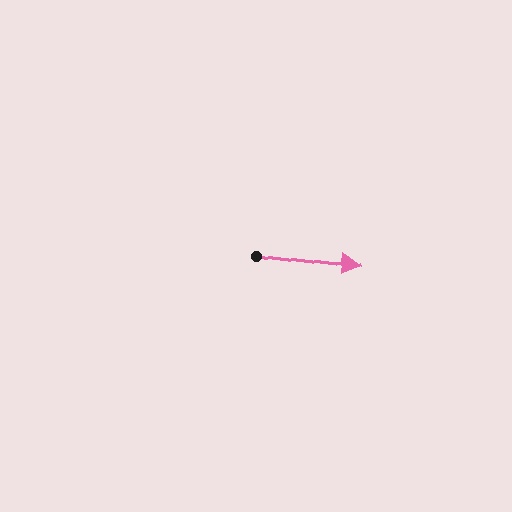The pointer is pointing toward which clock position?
Roughly 3 o'clock.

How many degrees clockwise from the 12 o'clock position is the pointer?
Approximately 97 degrees.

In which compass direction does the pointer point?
East.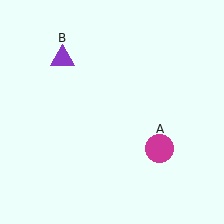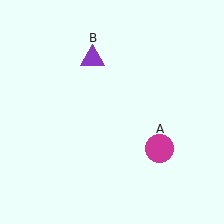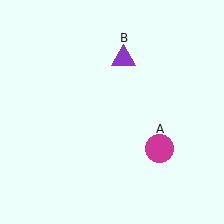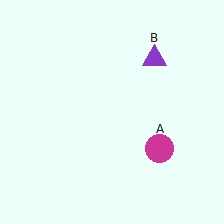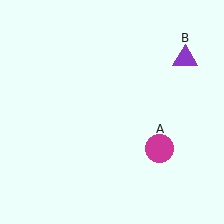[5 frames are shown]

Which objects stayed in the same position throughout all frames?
Magenta circle (object A) remained stationary.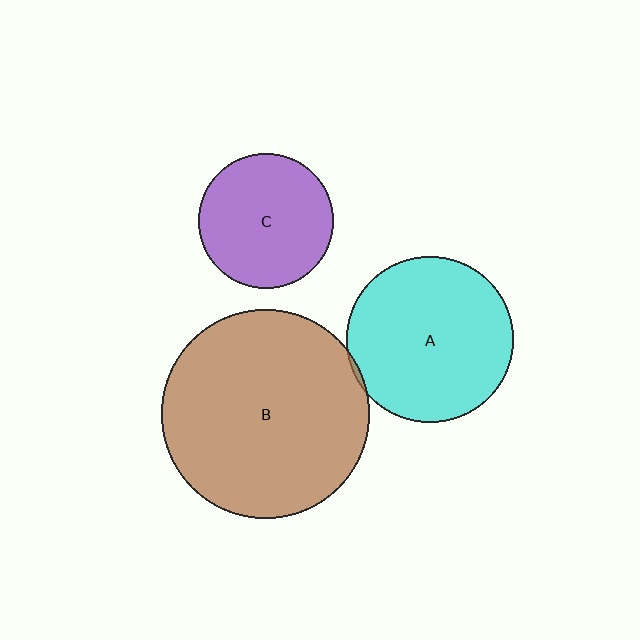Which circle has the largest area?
Circle B (brown).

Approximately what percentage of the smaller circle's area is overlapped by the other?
Approximately 5%.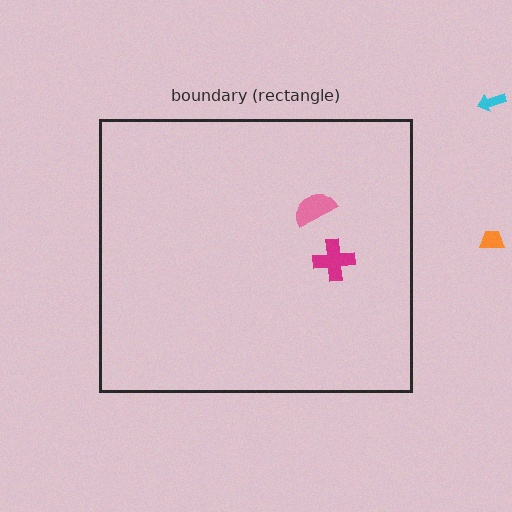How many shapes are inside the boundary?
2 inside, 2 outside.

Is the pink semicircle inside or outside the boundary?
Inside.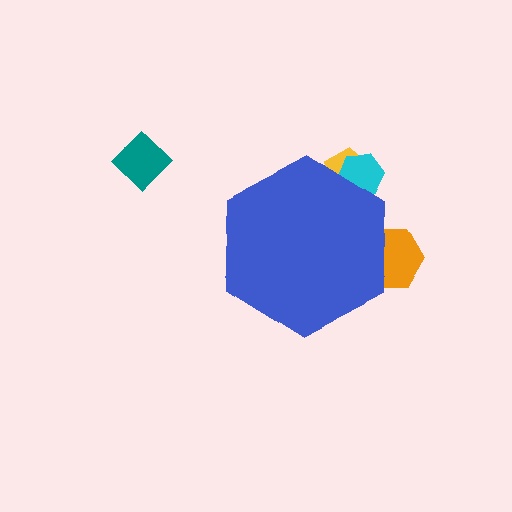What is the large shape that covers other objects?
A blue hexagon.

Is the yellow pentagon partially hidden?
Yes, the yellow pentagon is partially hidden behind the blue hexagon.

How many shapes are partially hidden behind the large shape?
3 shapes are partially hidden.